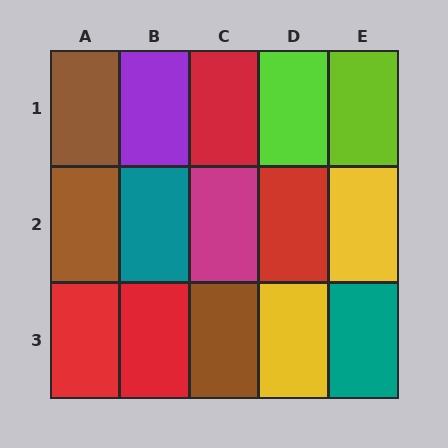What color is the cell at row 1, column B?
Purple.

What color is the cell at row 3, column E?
Teal.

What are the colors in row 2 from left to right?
Brown, teal, magenta, red, yellow.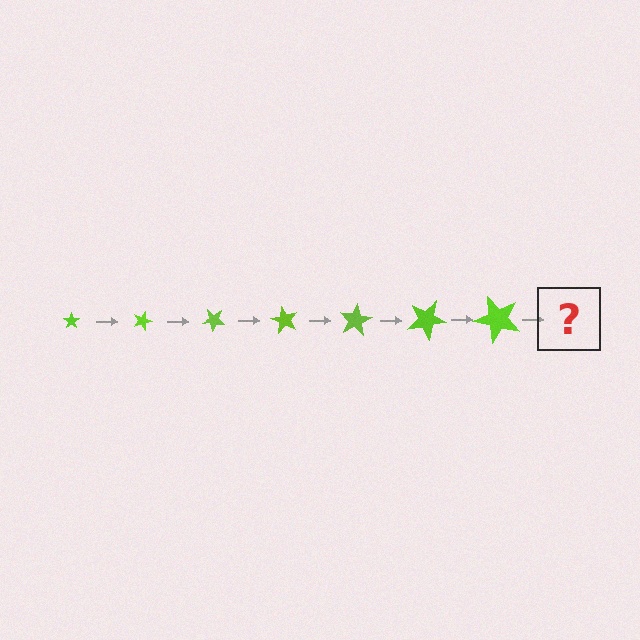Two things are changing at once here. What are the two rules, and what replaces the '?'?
The two rules are that the star grows larger each step and it rotates 20 degrees each step. The '?' should be a star, larger than the previous one and rotated 140 degrees from the start.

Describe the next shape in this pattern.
It should be a star, larger than the previous one and rotated 140 degrees from the start.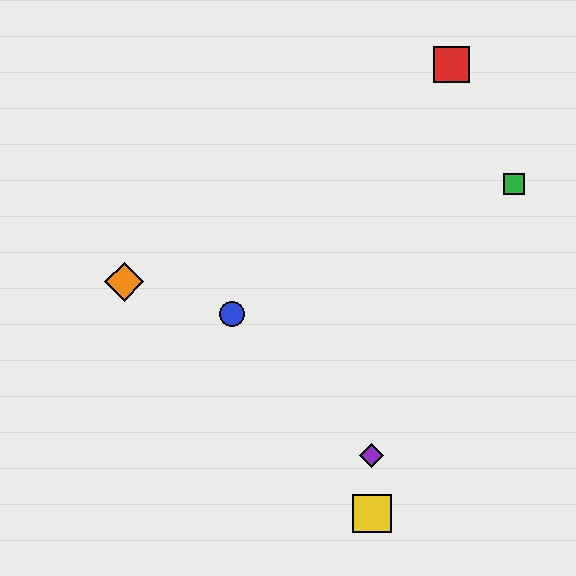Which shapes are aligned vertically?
The yellow square, the purple diamond are aligned vertically.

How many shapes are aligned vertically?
2 shapes (the yellow square, the purple diamond) are aligned vertically.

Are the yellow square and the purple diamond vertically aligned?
Yes, both are at x≈372.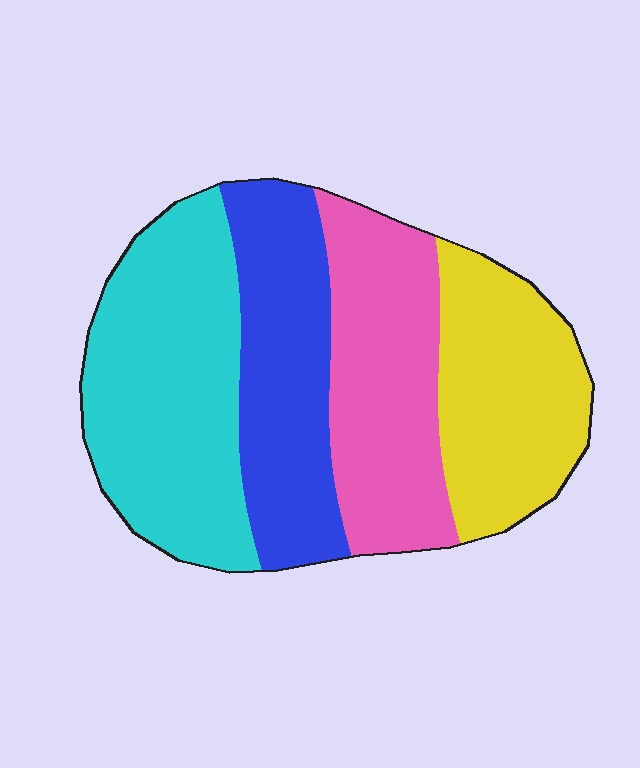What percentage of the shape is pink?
Pink covers 24% of the shape.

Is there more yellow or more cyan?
Cyan.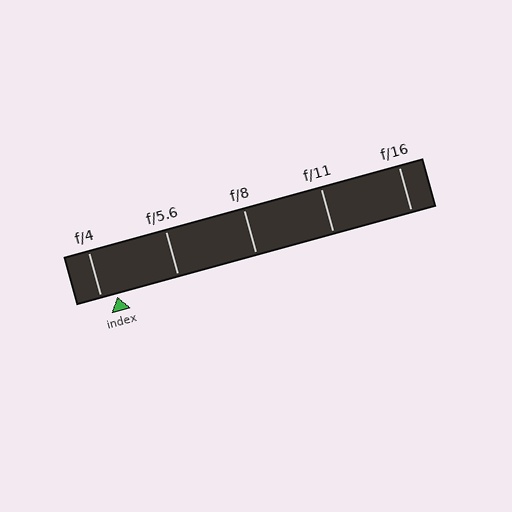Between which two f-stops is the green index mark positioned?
The index mark is between f/4 and f/5.6.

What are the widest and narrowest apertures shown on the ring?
The widest aperture shown is f/4 and the narrowest is f/16.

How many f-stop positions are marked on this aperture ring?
There are 5 f-stop positions marked.